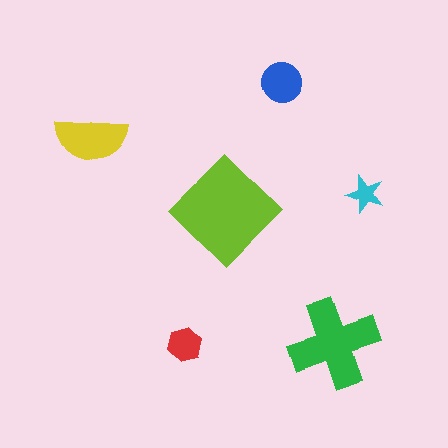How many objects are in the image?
There are 6 objects in the image.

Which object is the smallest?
The cyan star.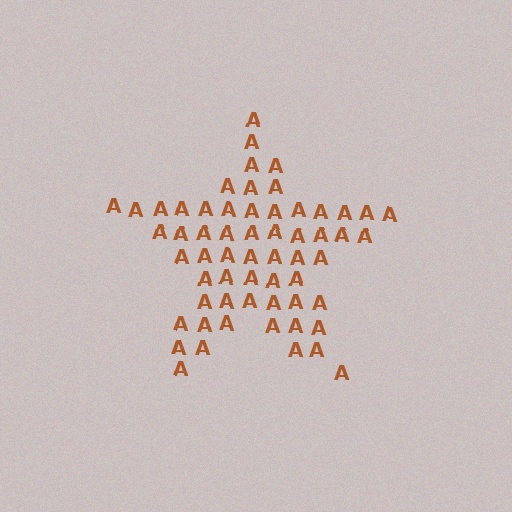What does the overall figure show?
The overall figure shows a star.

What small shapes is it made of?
It is made of small letter A's.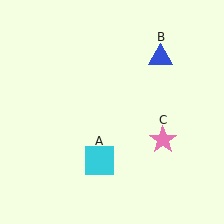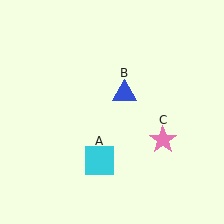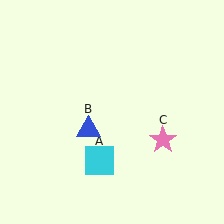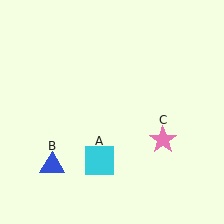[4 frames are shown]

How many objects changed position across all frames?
1 object changed position: blue triangle (object B).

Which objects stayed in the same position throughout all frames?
Cyan square (object A) and pink star (object C) remained stationary.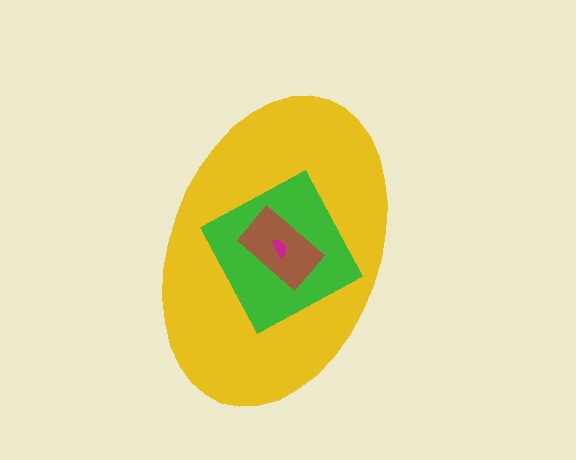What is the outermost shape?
The yellow ellipse.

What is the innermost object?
The magenta semicircle.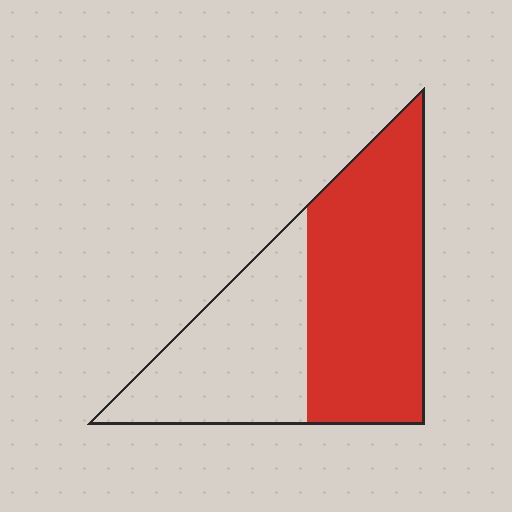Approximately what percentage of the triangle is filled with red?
Approximately 60%.